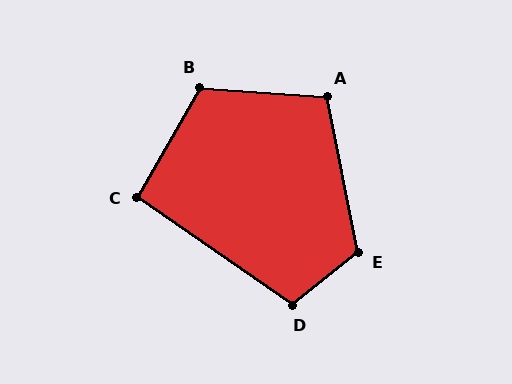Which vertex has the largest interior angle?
E, at approximately 117 degrees.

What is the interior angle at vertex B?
Approximately 115 degrees (obtuse).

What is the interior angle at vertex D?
Approximately 107 degrees (obtuse).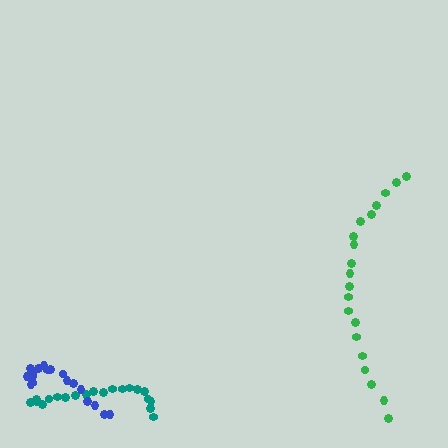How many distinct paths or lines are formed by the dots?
There are 3 distinct paths.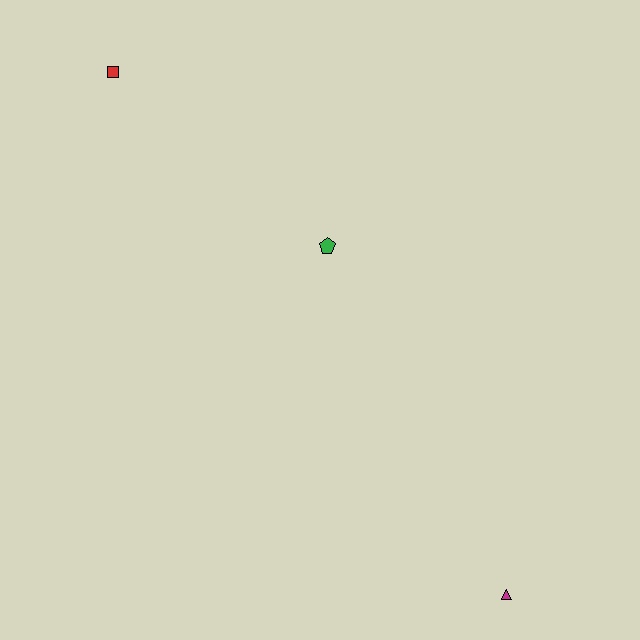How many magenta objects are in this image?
There is 1 magenta object.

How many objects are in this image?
There are 3 objects.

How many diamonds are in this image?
There are no diamonds.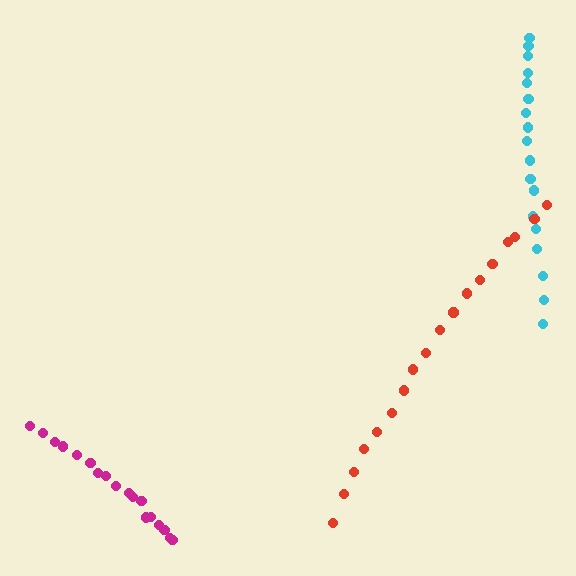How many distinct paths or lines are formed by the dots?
There are 3 distinct paths.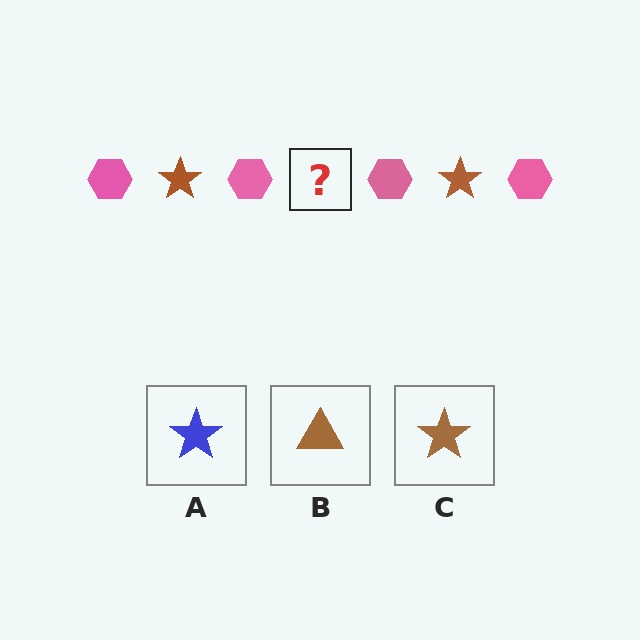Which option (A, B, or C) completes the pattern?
C.